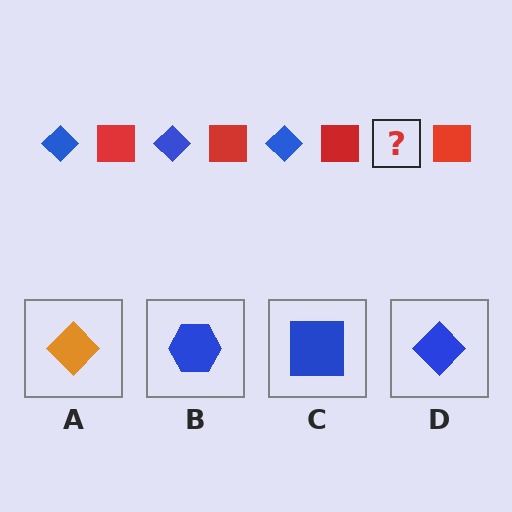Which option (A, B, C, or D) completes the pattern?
D.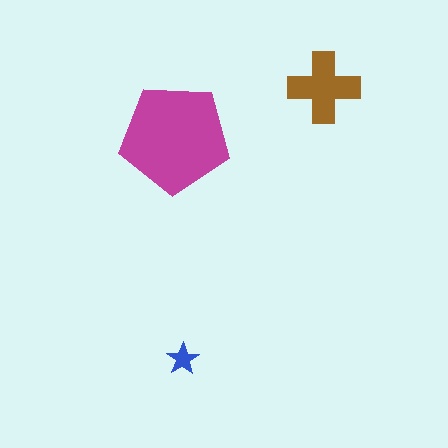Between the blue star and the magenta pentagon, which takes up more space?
The magenta pentagon.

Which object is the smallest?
The blue star.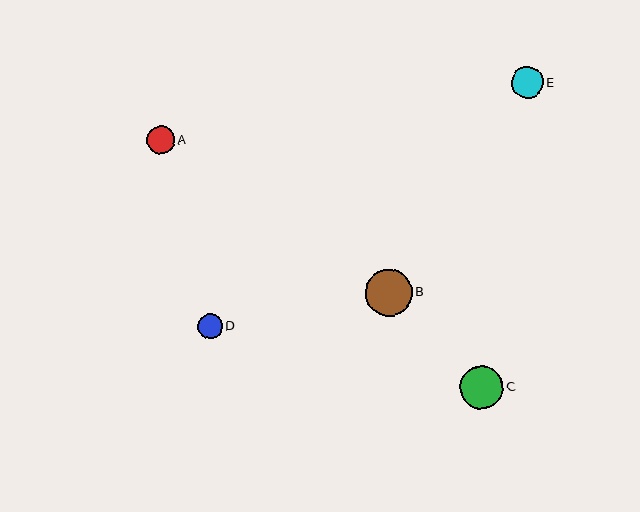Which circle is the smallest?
Circle D is the smallest with a size of approximately 25 pixels.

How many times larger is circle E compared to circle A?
Circle E is approximately 1.2 times the size of circle A.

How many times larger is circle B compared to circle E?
Circle B is approximately 1.5 times the size of circle E.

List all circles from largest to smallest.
From largest to smallest: B, C, E, A, D.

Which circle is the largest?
Circle B is the largest with a size of approximately 47 pixels.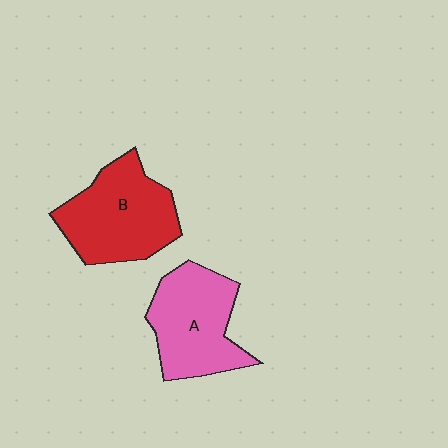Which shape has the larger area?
Shape B (red).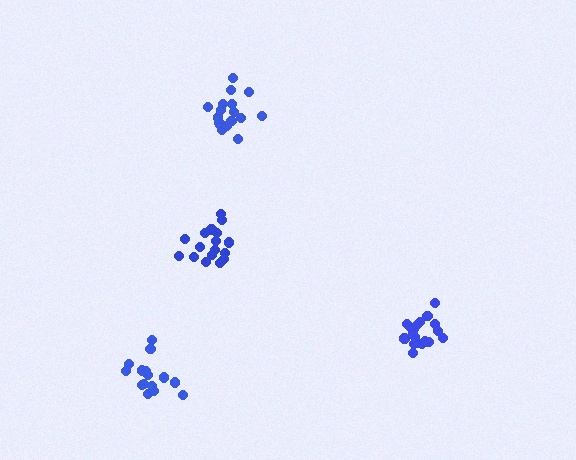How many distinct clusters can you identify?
There are 4 distinct clusters.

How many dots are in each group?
Group 1: 15 dots, Group 2: 19 dots, Group 3: 17 dots, Group 4: 17 dots (68 total).